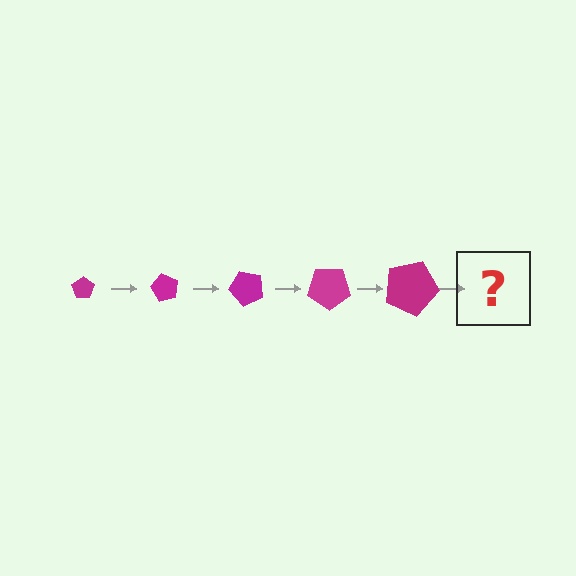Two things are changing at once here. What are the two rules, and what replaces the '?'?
The two rules are that the pentagon grows larger each step and it rotates 60 degrees each step. The '?' should be a pentagon, larger than the previous one and rotated 300 degrees from the start.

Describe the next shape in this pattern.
It should be a pentagon, larger than the previous one and rotated 300 degrees from the start.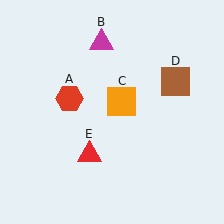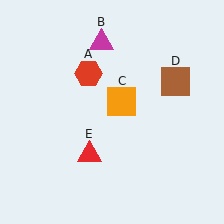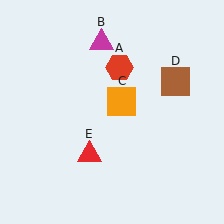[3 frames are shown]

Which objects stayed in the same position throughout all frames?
Magenta triangle (object B) and orange square (object C) and brown square (object D) and red triangle (object E) remained stationary.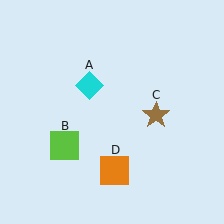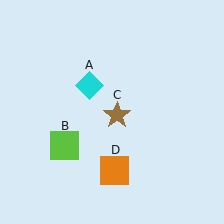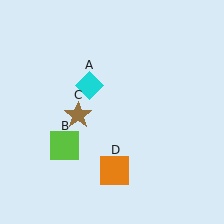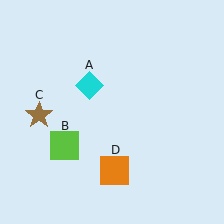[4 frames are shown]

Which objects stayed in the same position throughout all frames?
Cyan diamond (object A) and lime square (object B) and orange square (object D) remained stationary.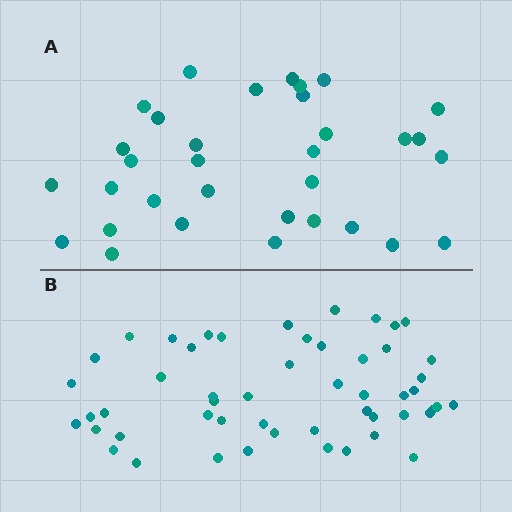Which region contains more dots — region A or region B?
Region B (the bottom region) has more dots.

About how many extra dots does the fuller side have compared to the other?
Region B has approximately 20 more dots than region A.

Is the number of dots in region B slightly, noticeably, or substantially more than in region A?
Region B has substantially more. The ratio is roughly 1.6 to 1.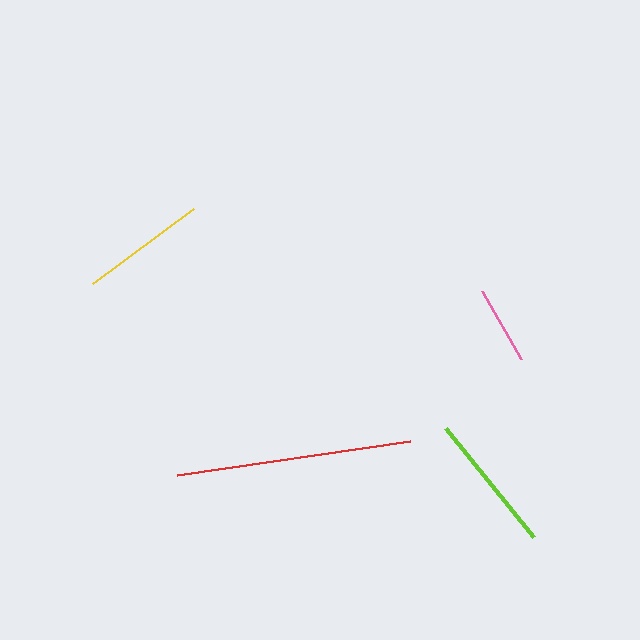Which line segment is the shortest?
The pink line is the shortest at approximately 79 pixels.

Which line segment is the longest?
The red line is the longest at approximately 235 pixels.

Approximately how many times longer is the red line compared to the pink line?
The red line is approximately 3.0 times the length of the pink line.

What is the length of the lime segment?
The lime segment is approximately 140 pixels long.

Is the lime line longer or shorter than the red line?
The red line is longer than the lime line.